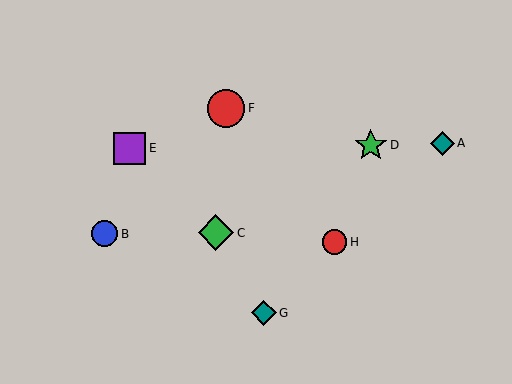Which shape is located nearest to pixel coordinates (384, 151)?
The green star (labeled D) at (371, 145) is nearest to that location.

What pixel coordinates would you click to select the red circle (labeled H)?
Click at (335, 242) to select the red circle H.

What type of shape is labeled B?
Shape B is a blue circle.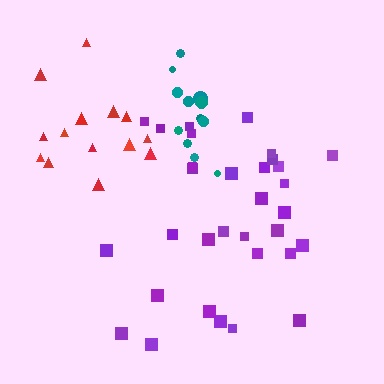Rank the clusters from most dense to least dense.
teal, red, purple.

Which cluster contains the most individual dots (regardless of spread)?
Purple (32).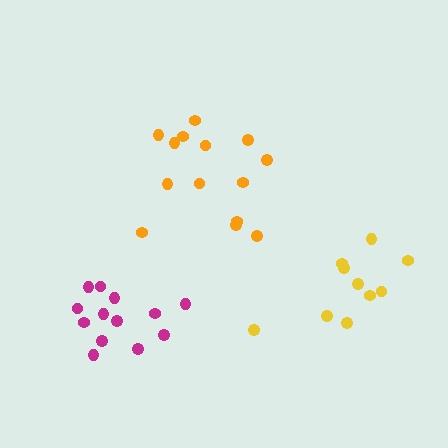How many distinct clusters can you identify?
There are 3 distinct clusters.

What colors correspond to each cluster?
The clusters are colored: orange, magenta, yellow.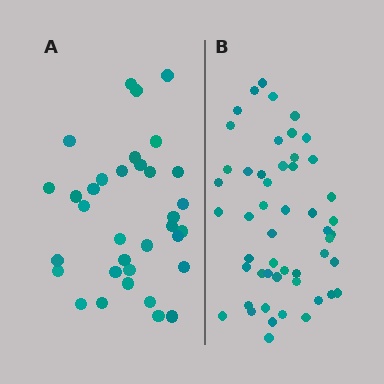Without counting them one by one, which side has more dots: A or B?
Region B (the right region) has more dots.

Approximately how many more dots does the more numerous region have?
Region B has approximately 15 more dots than region A.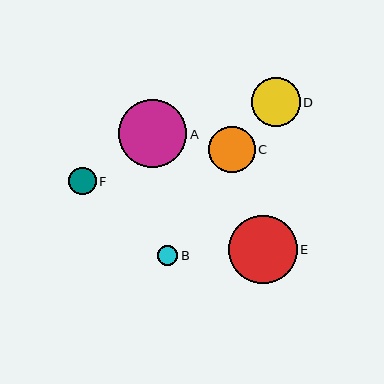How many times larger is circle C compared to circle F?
Circle C is approximately 1.7 times the size of circle F.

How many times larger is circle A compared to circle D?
Circle A is approximately 1.4 times the size of circle D.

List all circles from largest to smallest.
From largest to smallest: E, A, D, C, F, B.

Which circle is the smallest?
Circle B is the smallest with a size of approximately 20 pixels.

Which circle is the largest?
Circle E is the largest with a size of approximately 69 pixels.